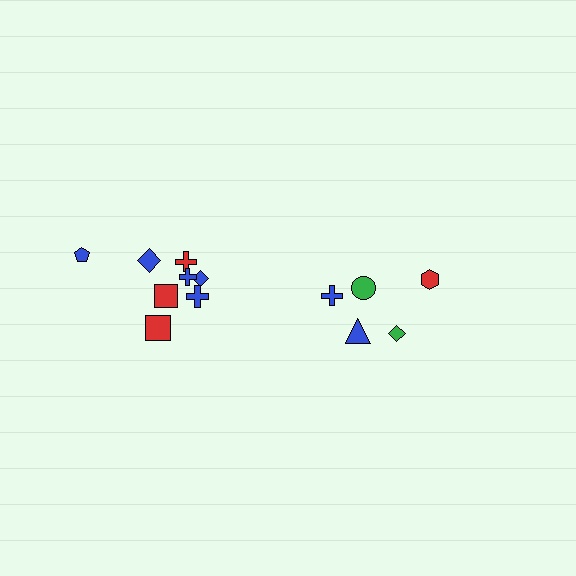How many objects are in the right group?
There are 5 objects.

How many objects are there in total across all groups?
There are 13 objects.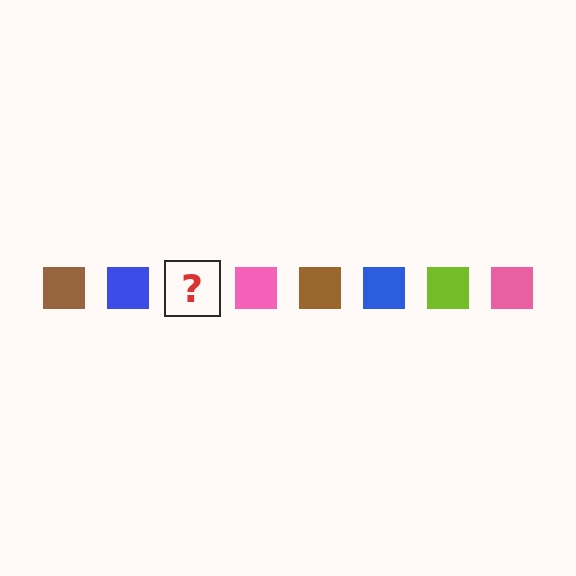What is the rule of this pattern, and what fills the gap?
The rule is that the pattern cycles through brown, blue, lime, pink squares. The gap should be filled with a lime square.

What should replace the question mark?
The question mark should be replaced with a lime square.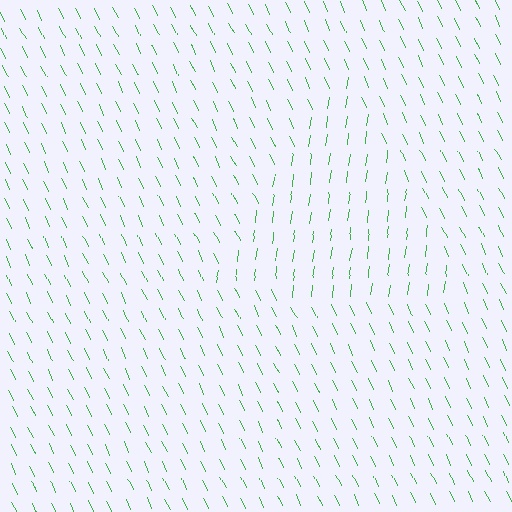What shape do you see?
I see a triangle.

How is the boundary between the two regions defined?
The boundary is defined purely by a change in line orientation (approximately 34 degrees difference). All lines are the same color and thickness.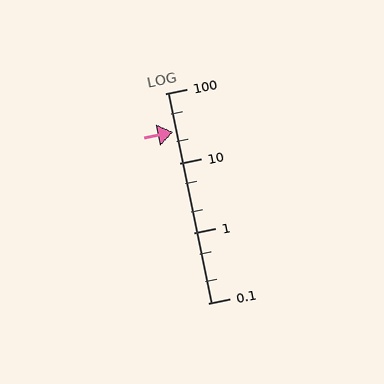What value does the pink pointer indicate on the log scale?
The pointer indicates approximately 28.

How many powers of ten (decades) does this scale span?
The scale spans 3 decades, from 0.1 to 100.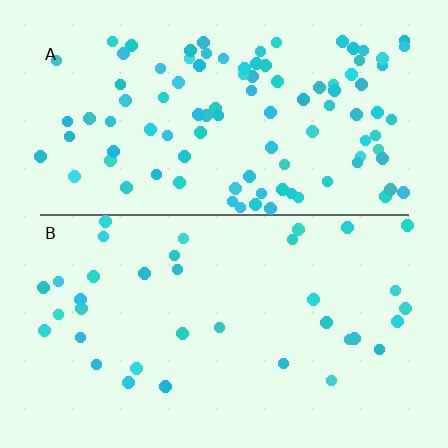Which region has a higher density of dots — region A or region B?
A (the top).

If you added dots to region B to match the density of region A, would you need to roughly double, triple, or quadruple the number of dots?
Approximately triple.